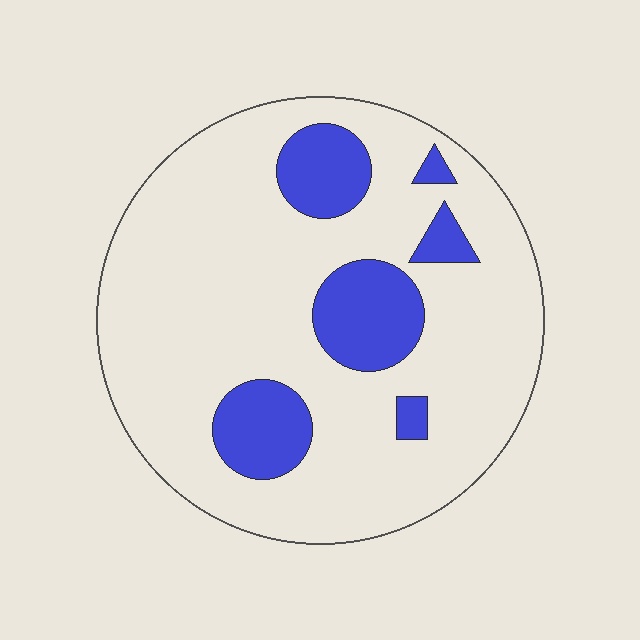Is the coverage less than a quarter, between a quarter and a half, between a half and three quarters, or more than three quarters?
Less than a quarter.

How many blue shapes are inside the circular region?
6.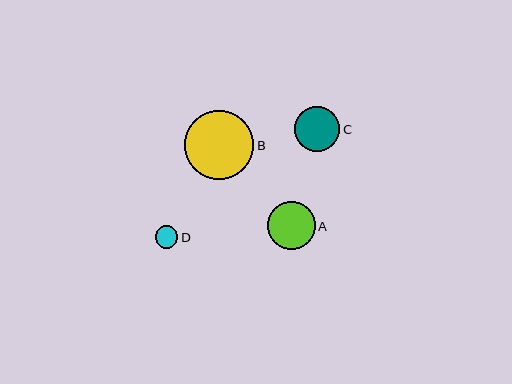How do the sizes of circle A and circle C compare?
Circle A and circle C are approximately the same size.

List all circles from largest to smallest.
From largest to smallest: B, A, C, D.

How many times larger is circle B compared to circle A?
Circle B is approximately 1.5 times the size of circle A.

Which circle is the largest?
Circle B is the largest with a size of approximately 69 pixels.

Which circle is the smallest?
Circle D is the smallest with a size of approximately 22 pixels.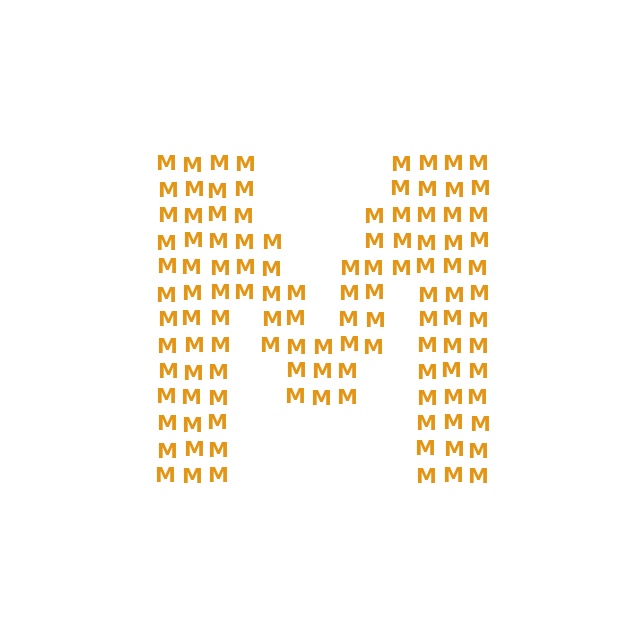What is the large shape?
The large shape is the letter M.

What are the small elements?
The small elements are letter M's.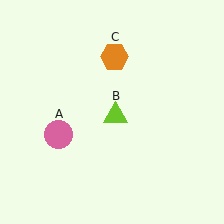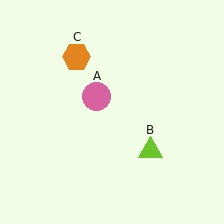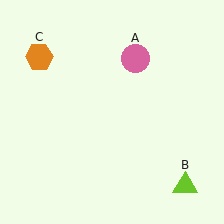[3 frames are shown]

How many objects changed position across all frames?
3 objects changed position: pink circle (object A), lime triangle (object B), orange hexagon (object C).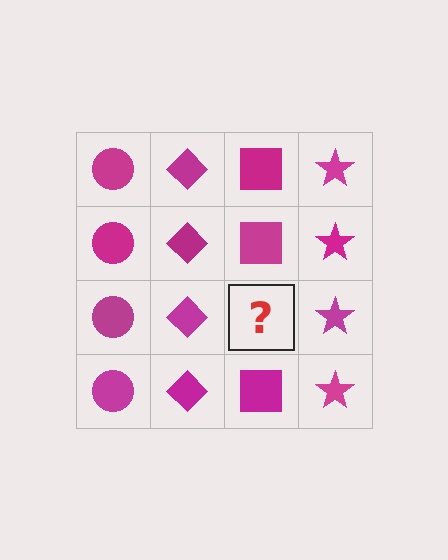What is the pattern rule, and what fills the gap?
The rule is that each column has a consistent shape. The gap should be filled with a magenta square.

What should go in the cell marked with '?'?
The missing cell should contain a magenta square.